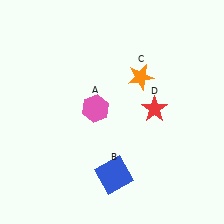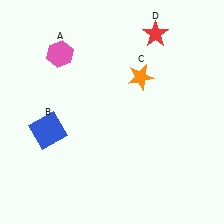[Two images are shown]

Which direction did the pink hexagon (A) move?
The pink hexagon (A) moved up.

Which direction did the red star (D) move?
The red star (D) moved up.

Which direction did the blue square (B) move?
The blue square (B) moved left.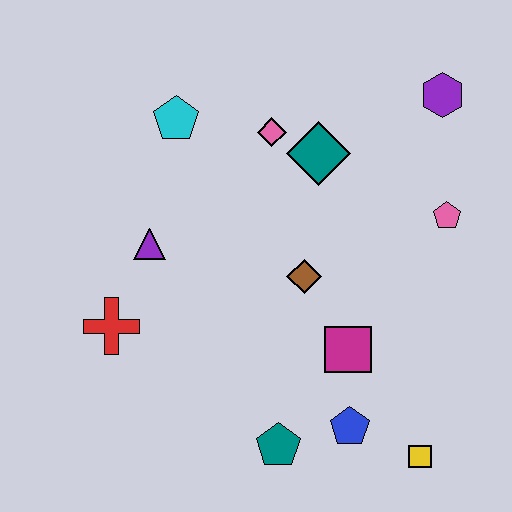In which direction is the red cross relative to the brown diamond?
The red cross is to the left of the brown diamond.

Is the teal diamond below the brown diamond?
No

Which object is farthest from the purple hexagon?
The red cross is farthest from the purple hexagon.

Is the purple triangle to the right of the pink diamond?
No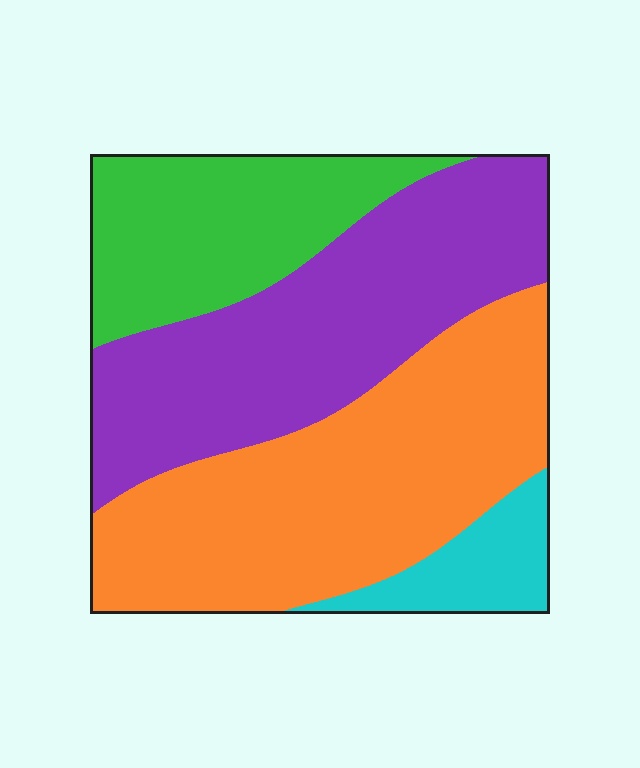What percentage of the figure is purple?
Purple takes up about one third (1/3) of the figure.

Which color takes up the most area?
Orange, at roughly 40%.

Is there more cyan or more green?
Green.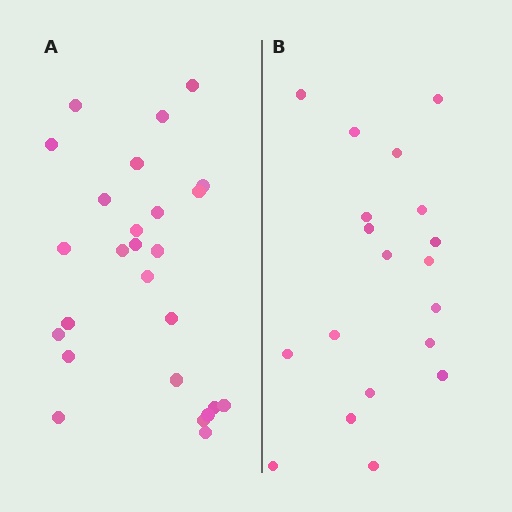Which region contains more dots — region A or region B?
Region A (the left region) has more dots.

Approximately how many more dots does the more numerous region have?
Region A has roughly 8 or so more dots than region B.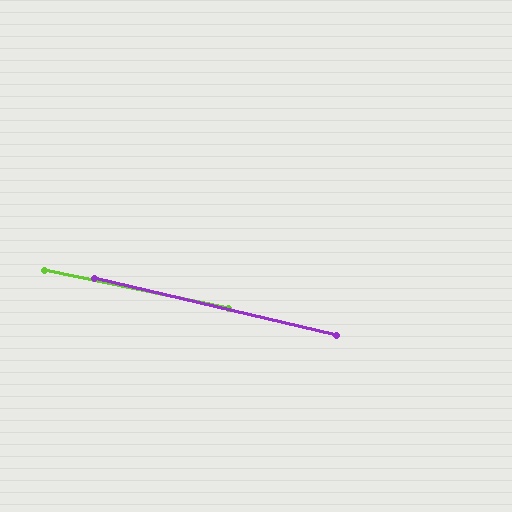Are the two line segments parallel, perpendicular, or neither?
Parallel — their directions differ by only 1.5°.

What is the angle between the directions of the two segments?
Approximately 1 degree.